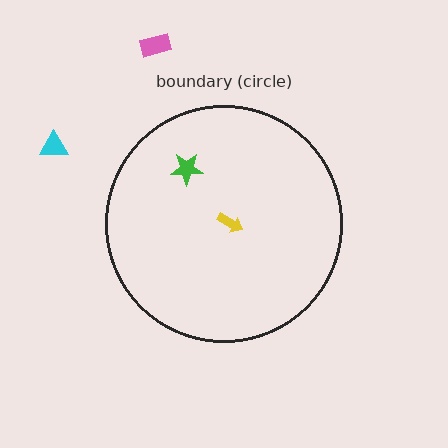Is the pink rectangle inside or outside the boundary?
Outside.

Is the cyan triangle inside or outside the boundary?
Outside.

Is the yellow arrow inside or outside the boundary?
Inside.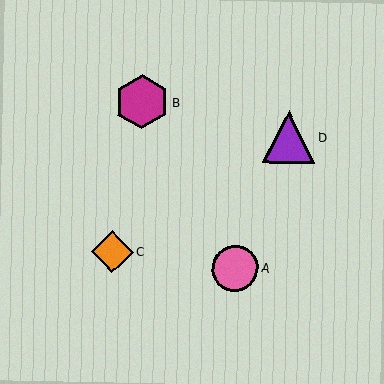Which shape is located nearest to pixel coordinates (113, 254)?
The orange diamond (labeled C) at (112, 252) is nearest to that location.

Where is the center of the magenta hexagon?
The center of the magenta hexagon is at (142, 102).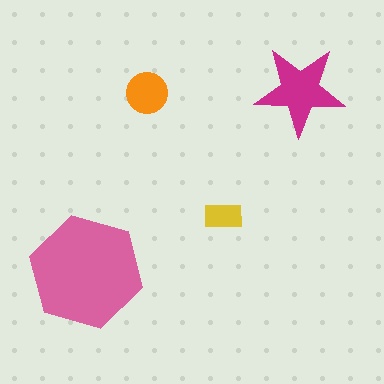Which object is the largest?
The pink hexagon.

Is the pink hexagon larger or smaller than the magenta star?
Larger.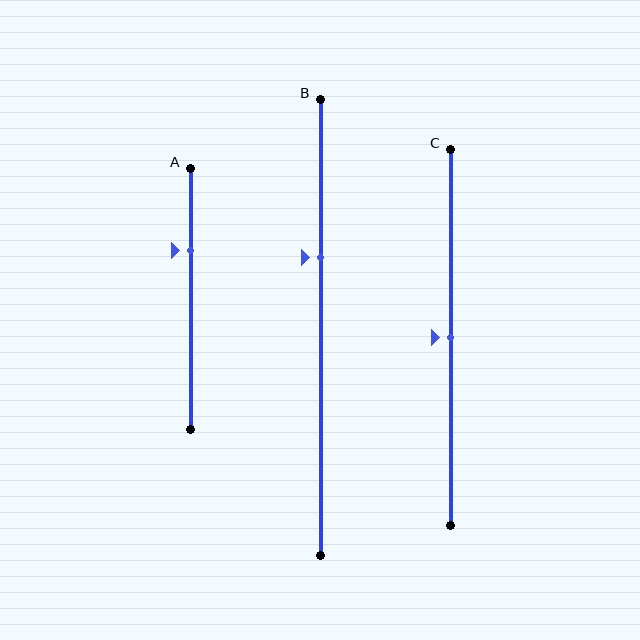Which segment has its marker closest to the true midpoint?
Segment C has its marker closest to the true midpoint.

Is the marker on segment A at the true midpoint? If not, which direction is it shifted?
No, the marker on segment A is shifted upward by about 19% of the segment length.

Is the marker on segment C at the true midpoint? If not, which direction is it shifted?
Yes, the marker on segment C is at the true midpoint.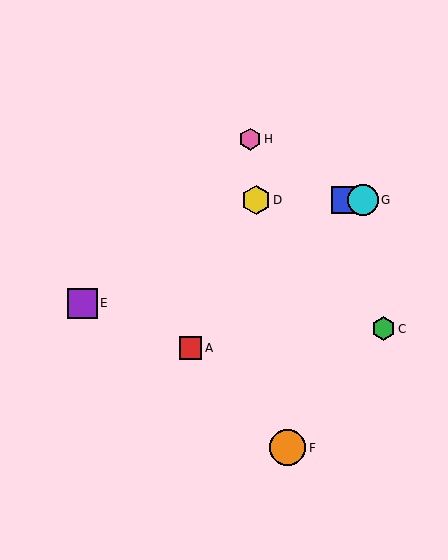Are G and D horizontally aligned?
Yes, both are at y≈200.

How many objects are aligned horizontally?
3 objects (B, D, G) are aligned horizontally.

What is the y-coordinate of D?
Object D is at y≈200.